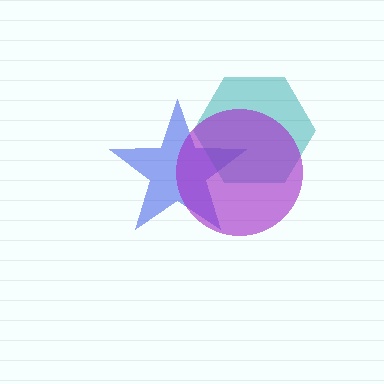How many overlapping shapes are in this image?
There are 3 overlapping shapes in the image.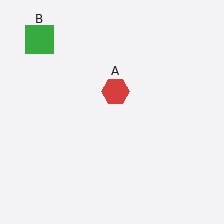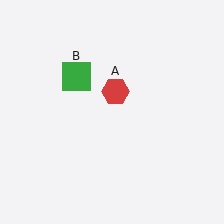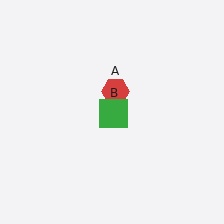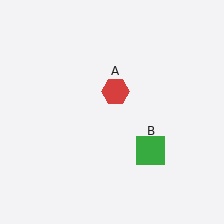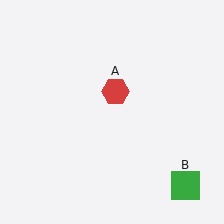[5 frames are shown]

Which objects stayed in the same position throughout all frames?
Red hexagon (object A) remained stationary.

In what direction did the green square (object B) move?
The green square (object B) moved down and to the right.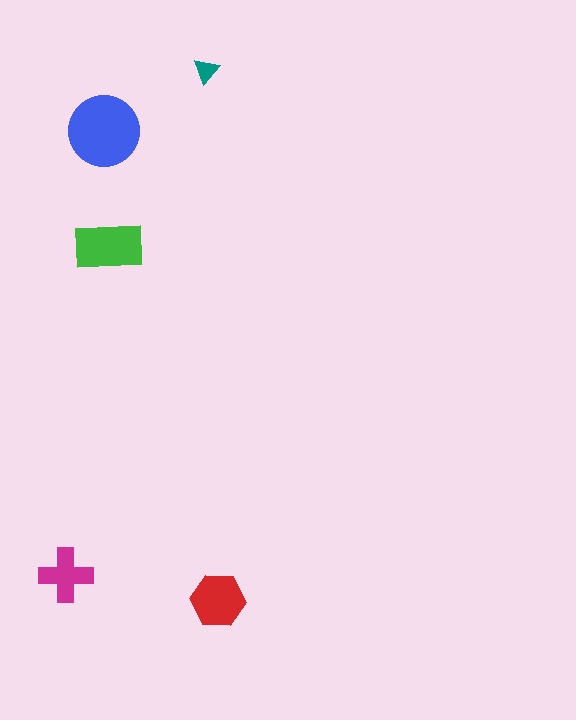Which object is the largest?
The blue circle.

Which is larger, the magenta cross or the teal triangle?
The magenta cross.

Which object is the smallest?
The teal triangle.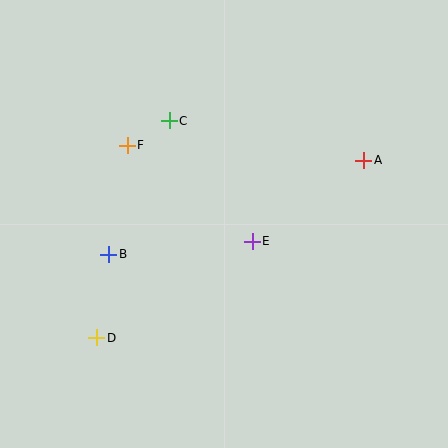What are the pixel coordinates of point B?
Point B is at (109, 254).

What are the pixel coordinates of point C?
Point C is at (169, 121).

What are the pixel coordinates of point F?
Point F is at (127, 145).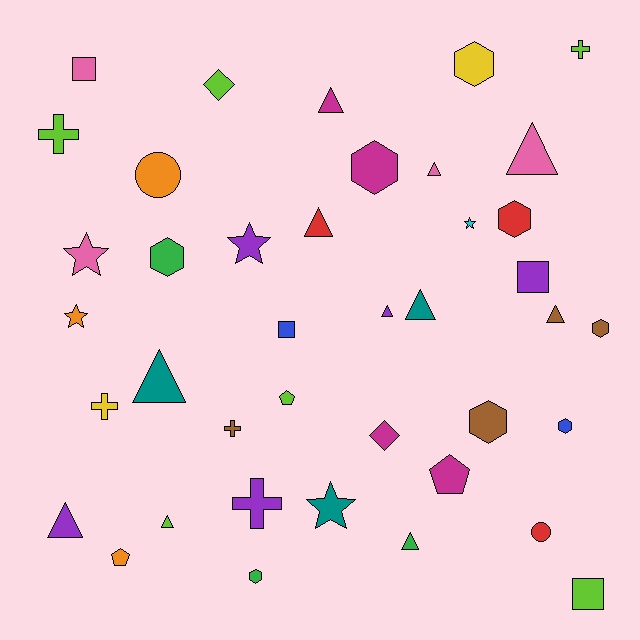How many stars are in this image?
There are 5 stars.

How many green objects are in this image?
There are 3 green objects.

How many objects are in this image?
There are 40 objects.